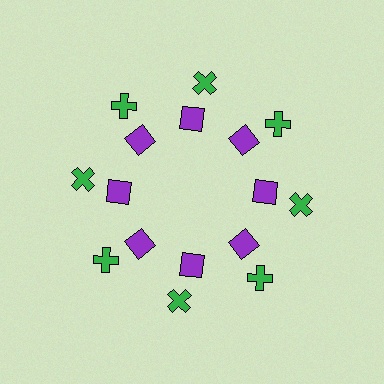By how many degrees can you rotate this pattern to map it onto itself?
The pattern maps onto itself every 45 degrees of rotation.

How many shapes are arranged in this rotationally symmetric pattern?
There are 16 shapes, arranged in 8 groups of 2.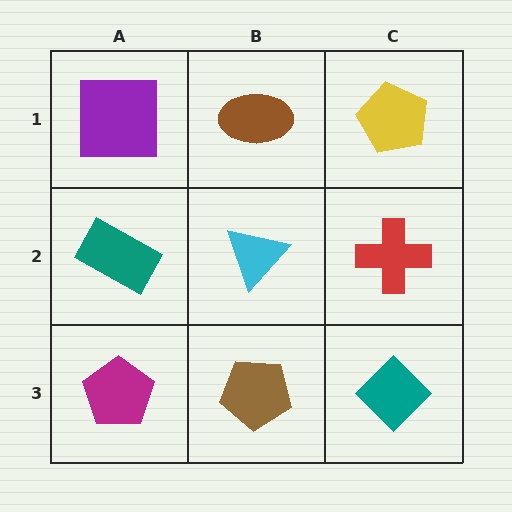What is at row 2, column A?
A teal rectangle.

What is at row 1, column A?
A purple square.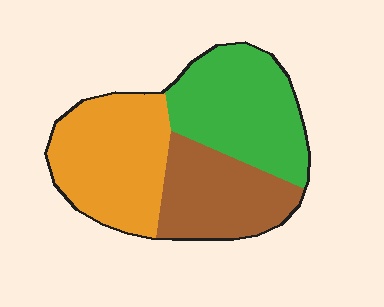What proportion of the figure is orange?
Orange takes up between a third and a half of the figure.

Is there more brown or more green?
Green.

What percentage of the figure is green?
Green takes up about three eighths (3/8) of the figure.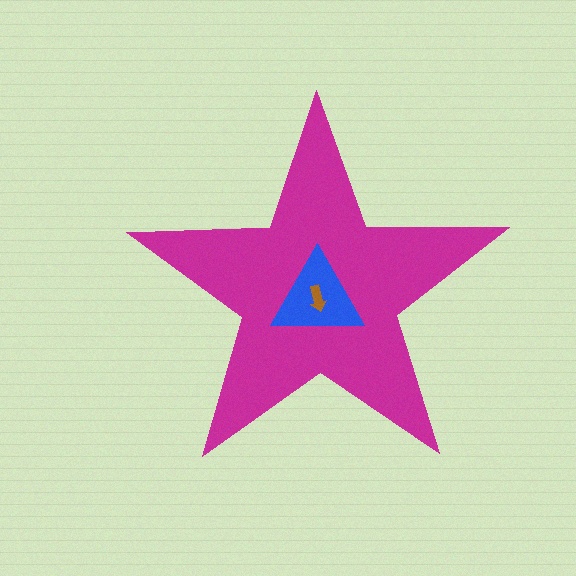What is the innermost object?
The brown arrow.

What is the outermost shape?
The magenta star.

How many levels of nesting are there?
3.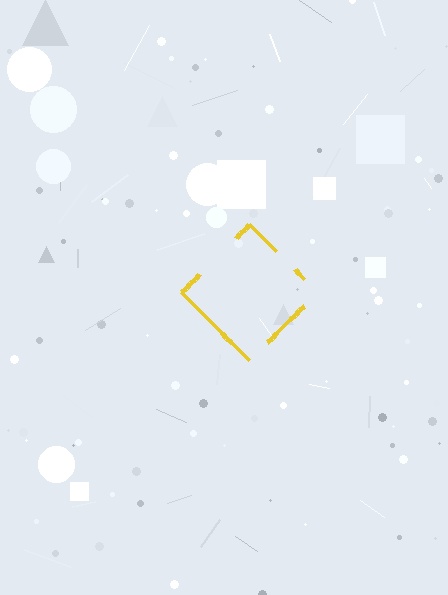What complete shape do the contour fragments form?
The contour fragments form a diamond.